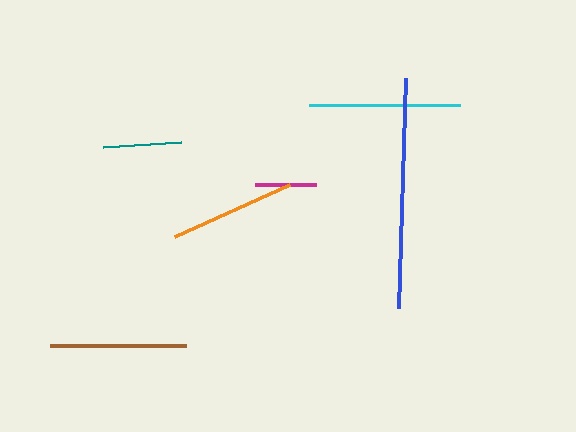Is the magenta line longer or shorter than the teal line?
The teal line is longer than the magenta line.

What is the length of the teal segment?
The teal segment is approximately 78 pixels long.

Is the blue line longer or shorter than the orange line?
The blue line is longer than the orange line.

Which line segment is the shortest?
The magenta line is the shortest at approximately 61 pixels.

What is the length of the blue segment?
The blue segment is approximately 231 pixels long.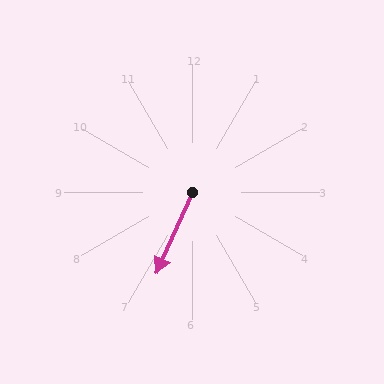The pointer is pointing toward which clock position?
Roughly 7 o'clock.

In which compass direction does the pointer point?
Southwest.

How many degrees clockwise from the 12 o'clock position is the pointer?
Approximately 204 degrees.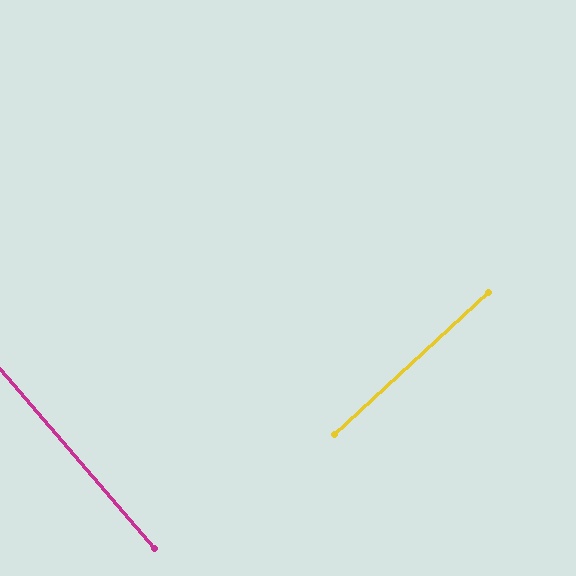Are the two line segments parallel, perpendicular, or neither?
Perpendicular — they meet at approximately 88°.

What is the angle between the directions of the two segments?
Approximately 88 degrees.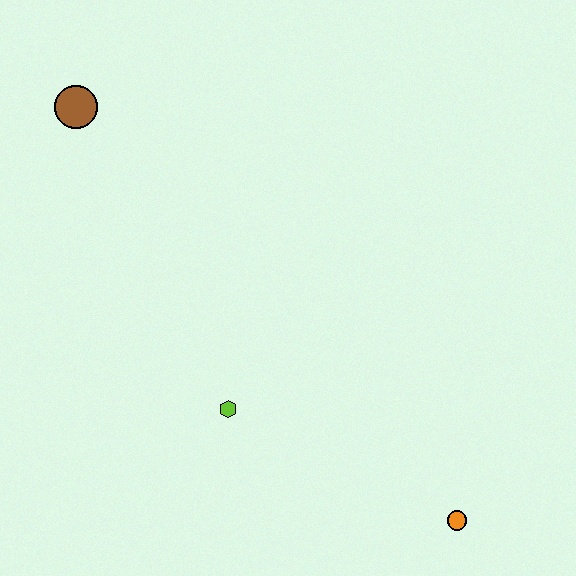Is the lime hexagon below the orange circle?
No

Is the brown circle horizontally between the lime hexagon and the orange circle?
No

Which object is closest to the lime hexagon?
The orange circle is closest to the lime hexagon.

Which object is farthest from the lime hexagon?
The brown circle is farthest from the lime hexagon.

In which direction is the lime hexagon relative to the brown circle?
The lime hexagon is below the brown circle.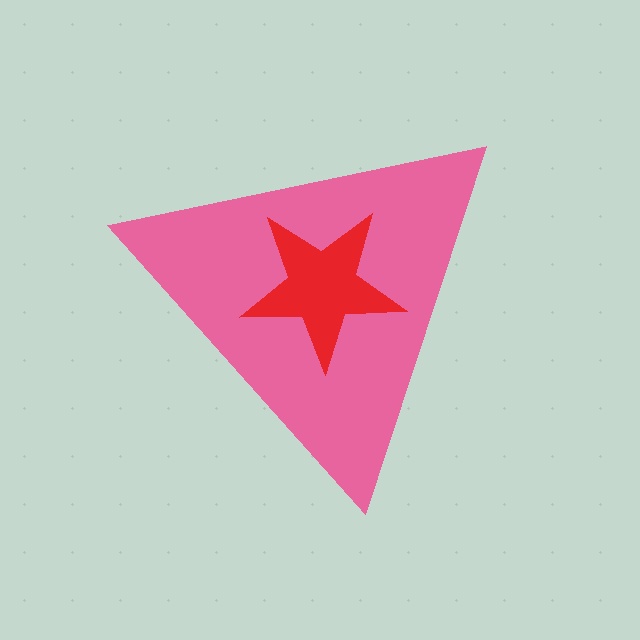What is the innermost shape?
The red star.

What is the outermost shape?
The pink triangle.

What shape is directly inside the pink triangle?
The red star.